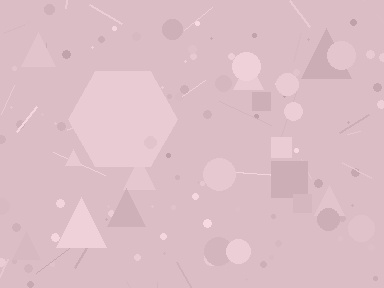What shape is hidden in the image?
A hexagon is hidden in the image.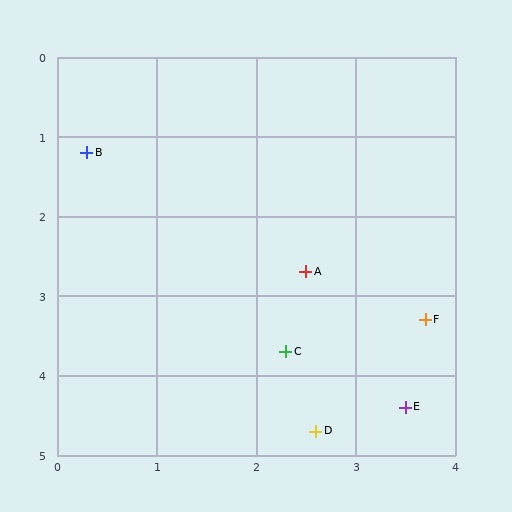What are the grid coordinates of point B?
Point B is at approximately (0.3, 1.2).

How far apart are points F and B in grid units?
Points F and B are about 4.0 grid units apart.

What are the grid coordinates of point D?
Point D is at approximately (2.6, 4.7).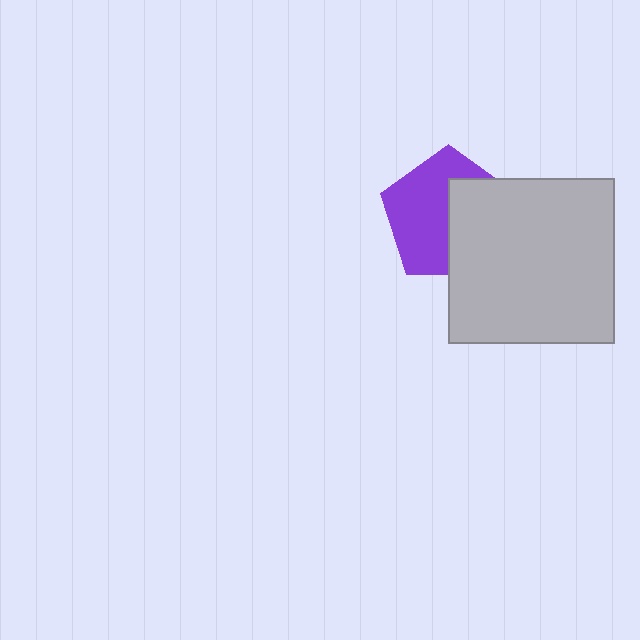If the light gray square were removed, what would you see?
You would see the complete purple pentagon.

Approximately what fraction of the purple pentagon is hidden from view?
Roughly 45% of the purple pentagon is hidden behind the light gray square.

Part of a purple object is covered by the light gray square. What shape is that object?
It is a pentagon.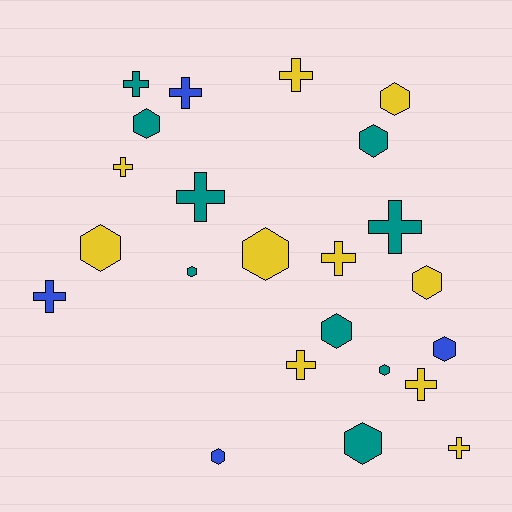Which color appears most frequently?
Yellow, with 10 objects.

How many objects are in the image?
There are 23 objects.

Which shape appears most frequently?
Hexagon, with 12 objects.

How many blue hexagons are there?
There are 2 blue hexagons.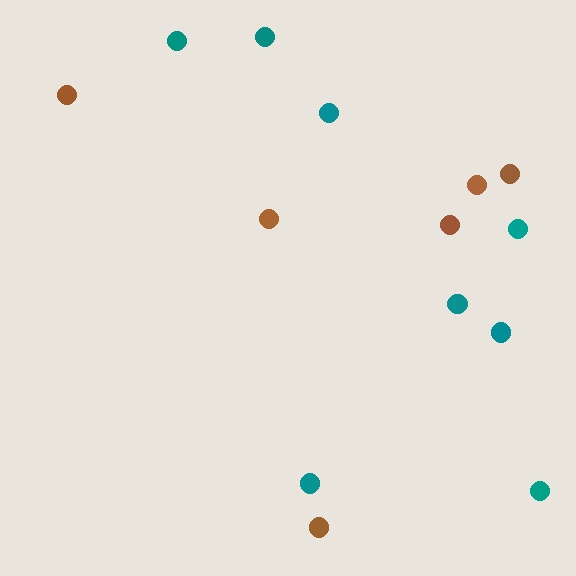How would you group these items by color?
There are 2 groups: one group of teal circles (8) and one group of brown circles (6).